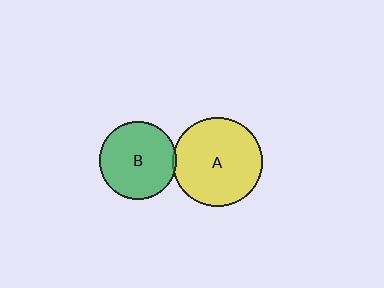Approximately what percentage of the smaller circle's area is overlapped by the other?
Approximately 5%.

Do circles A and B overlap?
Yes.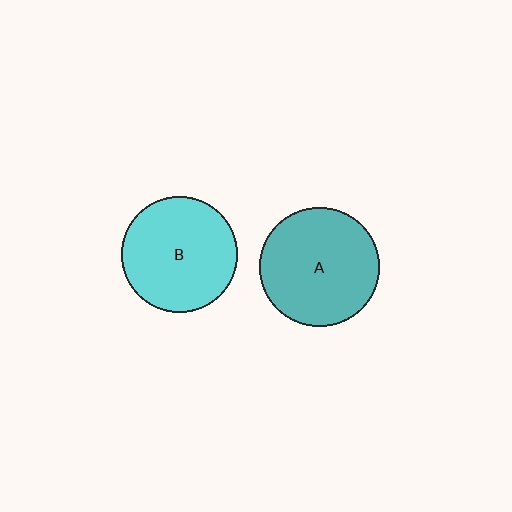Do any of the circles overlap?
No, none of the circles overlap.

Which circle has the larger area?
Circle A (teal).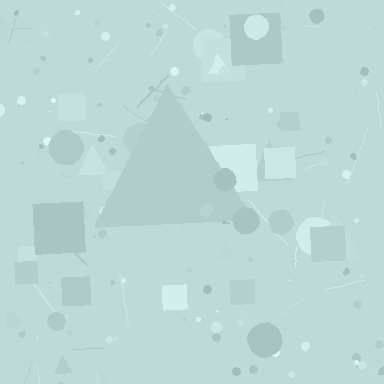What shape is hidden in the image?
A triangle is hidden in the image.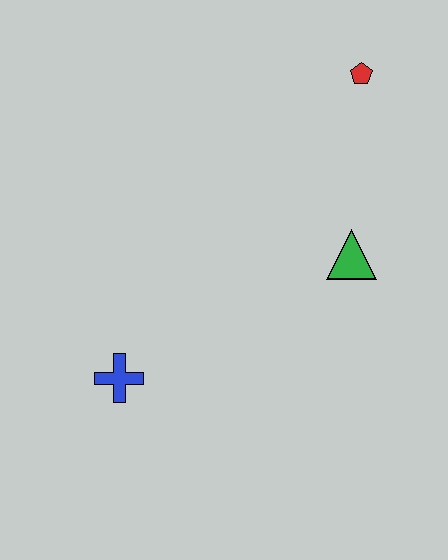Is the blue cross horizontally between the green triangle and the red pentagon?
No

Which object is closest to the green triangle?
The red pentagon is closest to the green triangle.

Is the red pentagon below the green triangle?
No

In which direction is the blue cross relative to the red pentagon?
The blue cross is below the red pentagon.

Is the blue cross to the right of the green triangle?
No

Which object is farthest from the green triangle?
The blue cross is farthest from the green triangle.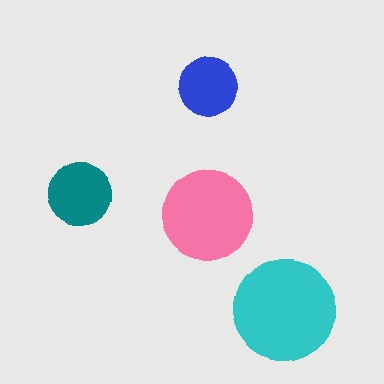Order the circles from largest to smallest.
the cyan one, the pink one, the teal one, the blue one.